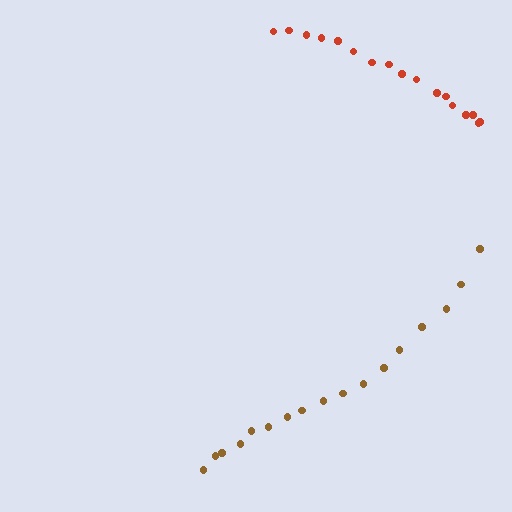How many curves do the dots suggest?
There are 2 distinct paths.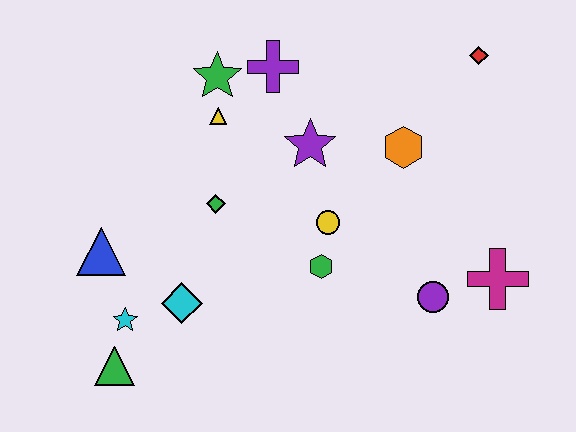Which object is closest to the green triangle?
The cyan star is closest to the green triangle.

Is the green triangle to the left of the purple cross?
Yes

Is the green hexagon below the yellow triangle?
Yes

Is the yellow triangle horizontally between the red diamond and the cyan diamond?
Yes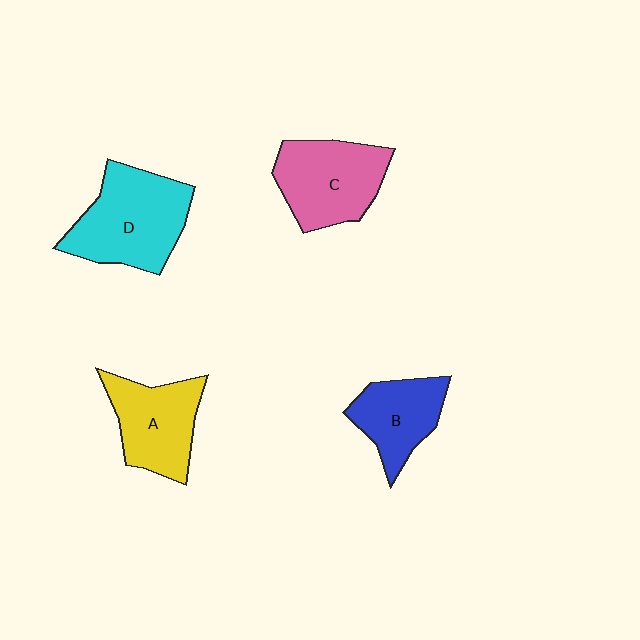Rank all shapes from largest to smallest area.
From largest to smallest: D (cyan), C (pink), A (yellow), B (blue).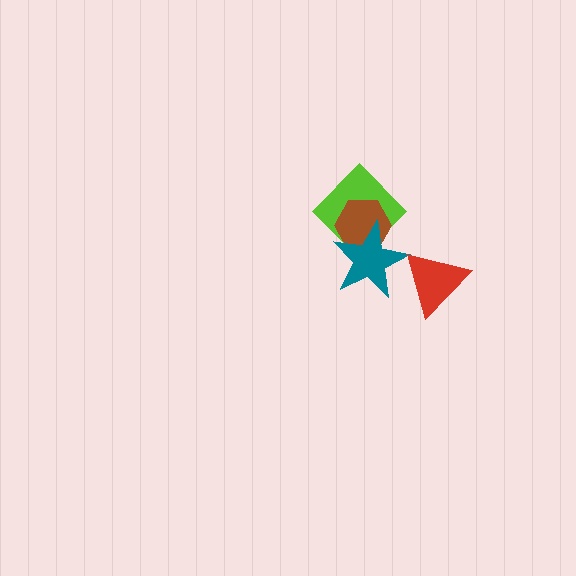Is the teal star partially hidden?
Yes, it is partially covered by another shape.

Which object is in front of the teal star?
The red triangle is in front of the teal star.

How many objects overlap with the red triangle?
1 object overlaps with the red triangle.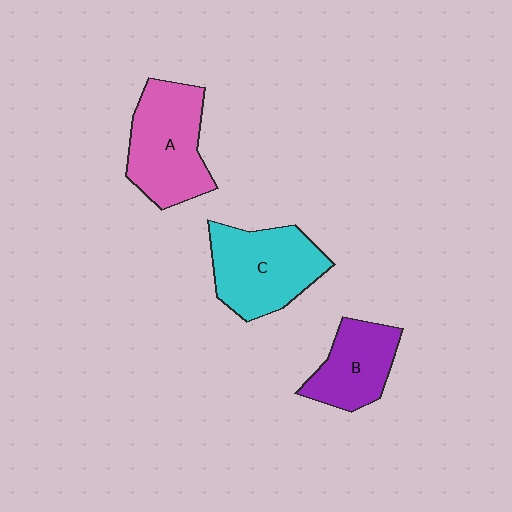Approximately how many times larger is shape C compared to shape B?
Approximately 1.4 times.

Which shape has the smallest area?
Shape B (purple).